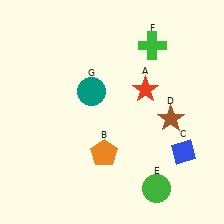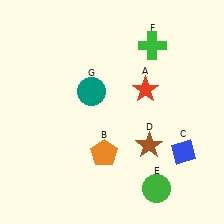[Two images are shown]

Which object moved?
The brown star (D) moved down.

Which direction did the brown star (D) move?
The brown star (D) moved down.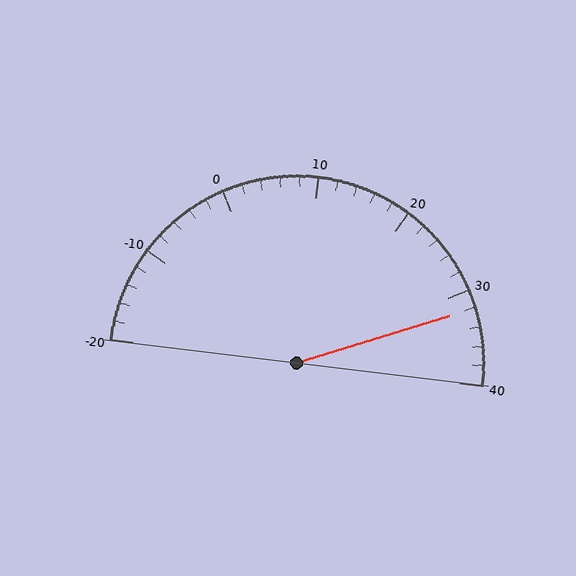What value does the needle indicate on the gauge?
The needle indicates approximately 32.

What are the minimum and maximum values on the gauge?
The gauge ranges from -20 to 40.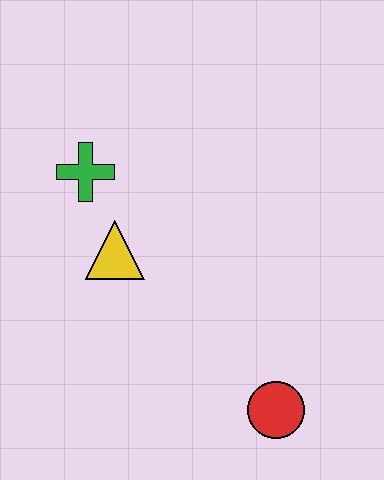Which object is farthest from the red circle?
The green cross is farthest from the red circle.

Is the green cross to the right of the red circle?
No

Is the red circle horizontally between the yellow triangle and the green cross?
No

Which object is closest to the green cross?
The yellow triangle is closest to the green cross.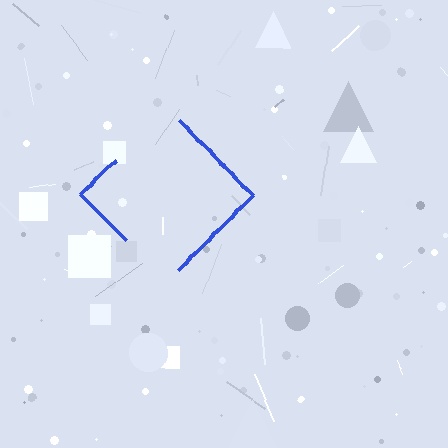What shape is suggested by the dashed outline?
The dashed outline suggests a diamond.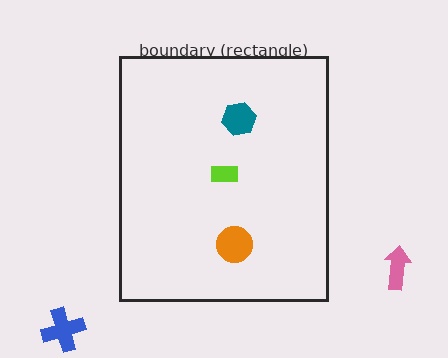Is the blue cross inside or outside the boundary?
Outside.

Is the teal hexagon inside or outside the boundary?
Inside.